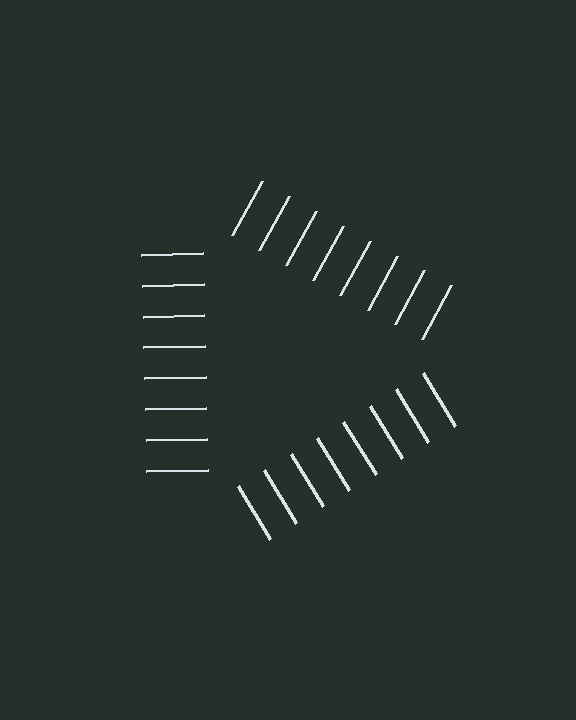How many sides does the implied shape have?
3 sides — the line-ends trace a triangle.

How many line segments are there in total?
24 — 8 along each of the 3 edges.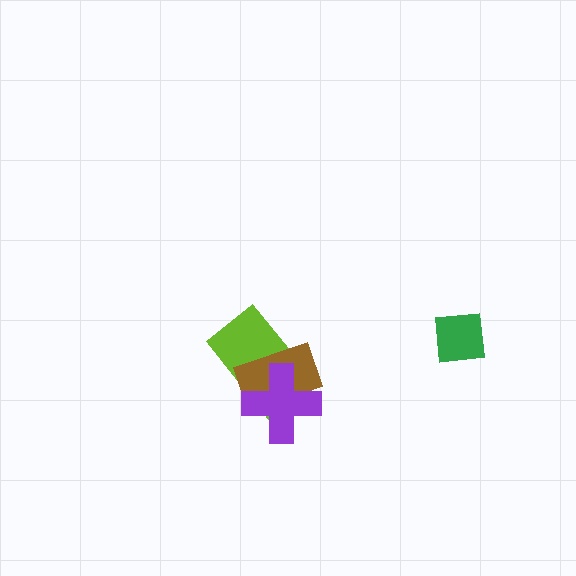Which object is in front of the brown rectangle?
The purple cross is in front of the brown rectangle.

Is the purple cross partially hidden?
No, no other shape covers it.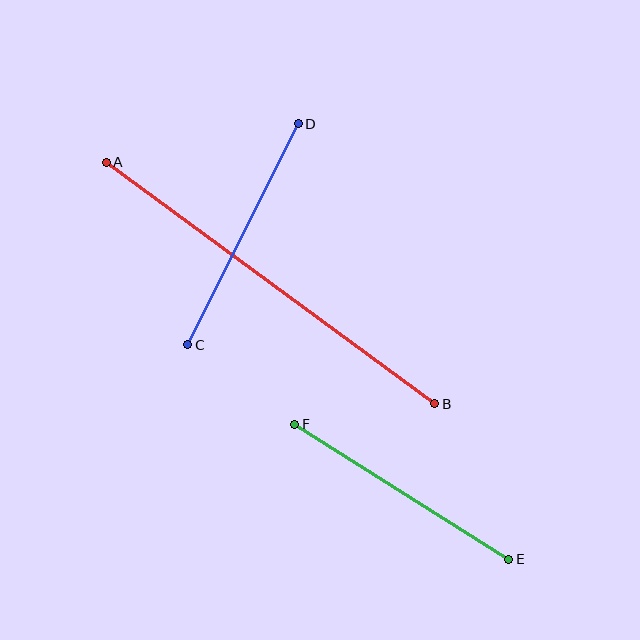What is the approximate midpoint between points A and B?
The midpoint is at approximately (271, 283) pixels.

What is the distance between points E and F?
The distance is approximately 253 pixels.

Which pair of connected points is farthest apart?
Points A and B are farthest apart.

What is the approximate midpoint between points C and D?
The midpoint is at approximately (243, 234) pixels.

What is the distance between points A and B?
The distance is approximately 408 pixels.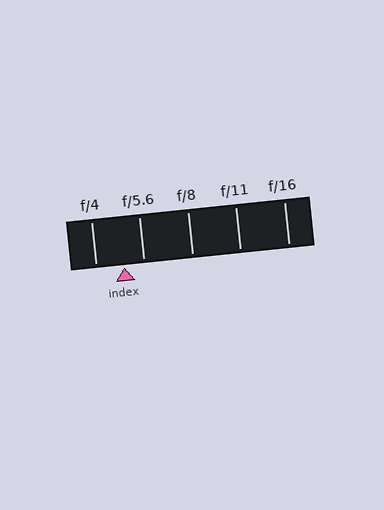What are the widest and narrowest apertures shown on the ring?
The widest aperture shown is f/4 and the narrowest is f/16.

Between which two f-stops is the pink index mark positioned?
The index mark is between f/4 and f/5.6.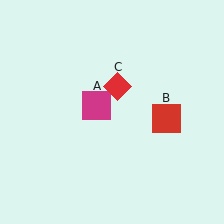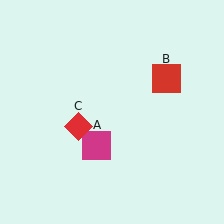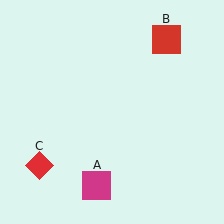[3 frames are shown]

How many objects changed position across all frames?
3 objects changed position: magenta square (object A), red square (object B), red diamond (object C).